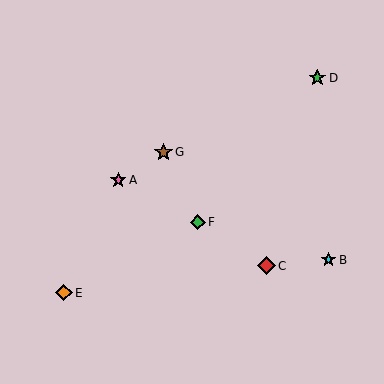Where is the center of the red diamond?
The center of the red diamond is at (266, 266).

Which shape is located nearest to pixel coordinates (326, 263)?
The cyan star (labeled B) at (329, 260) is nearest to that location.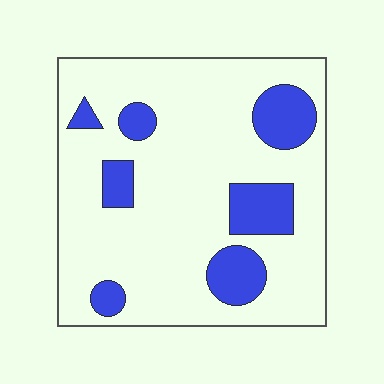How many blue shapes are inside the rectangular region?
7.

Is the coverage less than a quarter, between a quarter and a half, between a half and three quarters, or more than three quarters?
Less than a quarter.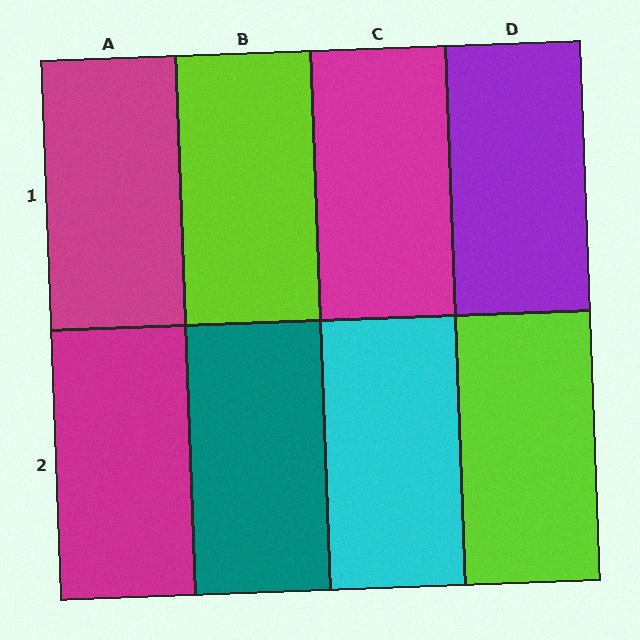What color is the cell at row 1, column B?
Lime.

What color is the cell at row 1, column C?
Magenta.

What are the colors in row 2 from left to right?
Magenta, teal, cyan, lime.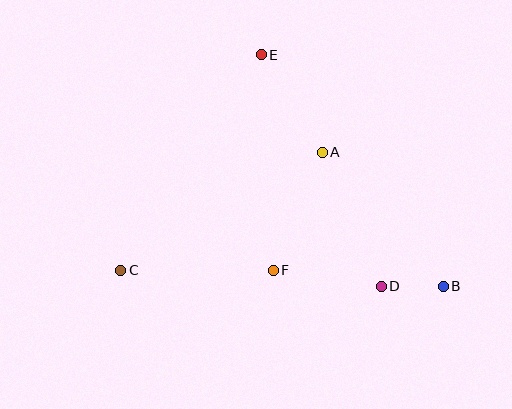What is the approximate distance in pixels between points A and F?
The distance between A and F is approximately 128 pixels.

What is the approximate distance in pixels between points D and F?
The distance between D and F is approximately 109 pixels.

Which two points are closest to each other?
Points B and D are closest to each other.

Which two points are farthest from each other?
Points B and C are farthest from each other.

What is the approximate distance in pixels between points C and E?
The distance between C and E is approximately 258 pixels.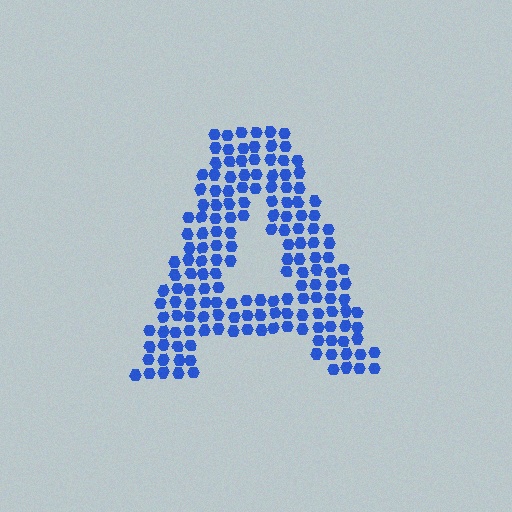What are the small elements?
The small elements are hexagons.